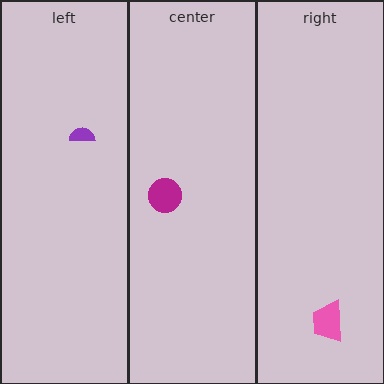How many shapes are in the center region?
1.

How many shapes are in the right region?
1.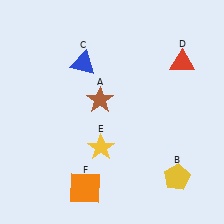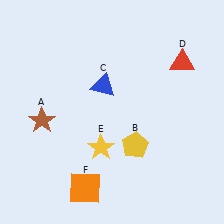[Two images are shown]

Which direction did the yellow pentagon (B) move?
The yellow pentagon (B) moved left.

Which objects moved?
The objects that moved are: the brown star (A), the yellow pentagon (B), the blue triangle (C).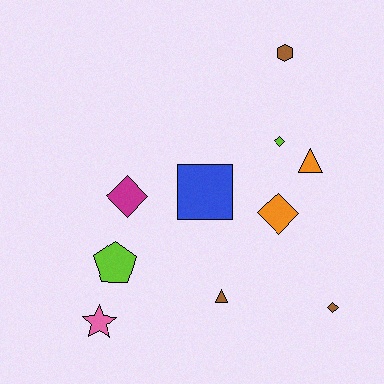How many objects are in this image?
There are 10 objects.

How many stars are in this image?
There is 1 star.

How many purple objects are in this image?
There are no purple objects.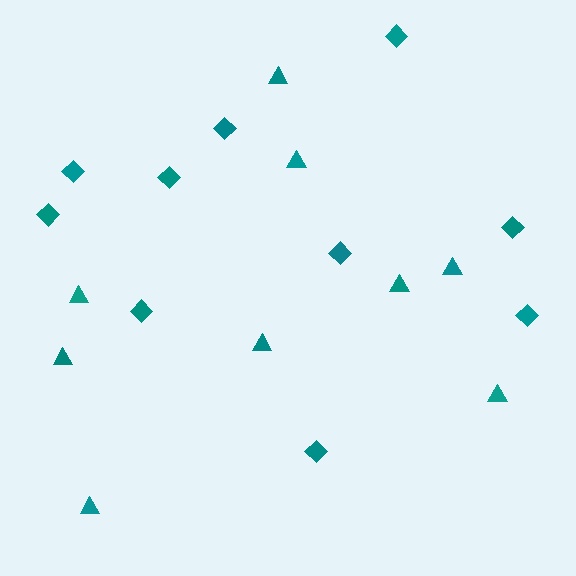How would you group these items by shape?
There are 2 groups: one group of triangles (9) and one group of diamonds (10).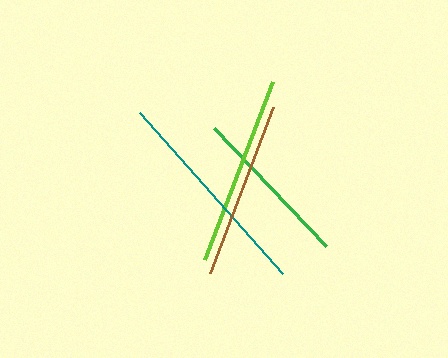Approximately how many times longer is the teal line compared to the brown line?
The teal line is approximately 1.2 times the length of the brown line.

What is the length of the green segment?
The green segment is approximately 163 pixels long.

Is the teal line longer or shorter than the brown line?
The teal line is longer than the brown line.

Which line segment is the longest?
The teal line is the longest at approximately 215 pixels.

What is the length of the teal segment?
The teal segment is approximately 215 pixels long.